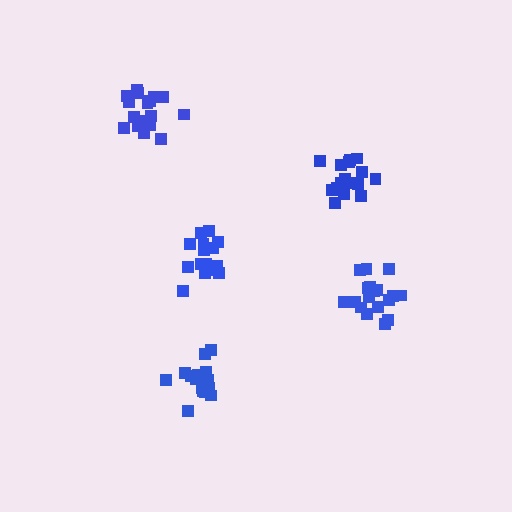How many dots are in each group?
Group 1: 16 dots, Group 2: 18 dots, Group 3: 15 dots, Group 4: 18 dots, Group 5: 15 dots (82 total).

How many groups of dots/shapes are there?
There are 5 groups.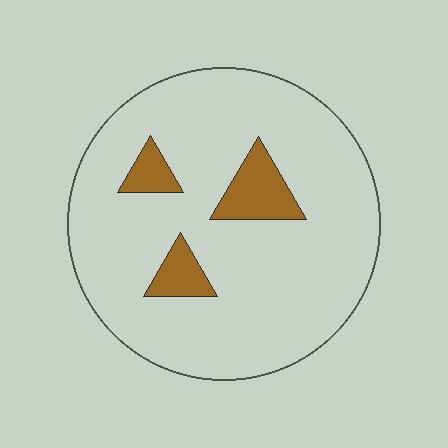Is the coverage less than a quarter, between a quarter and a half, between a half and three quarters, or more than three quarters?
Less than a quarter.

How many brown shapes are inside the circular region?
3.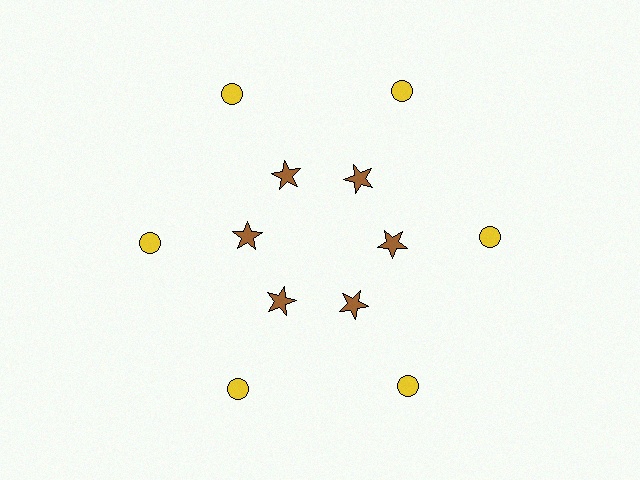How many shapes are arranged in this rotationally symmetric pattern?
There are 12 shapes, arranged in 6 groups of 2.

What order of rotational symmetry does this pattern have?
This pattern has 6-fold rotational symmetry.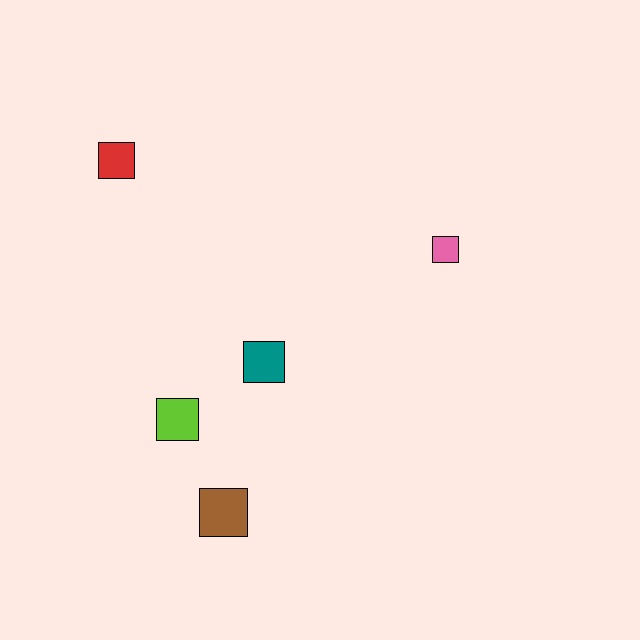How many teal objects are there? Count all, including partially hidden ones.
There is 1 teal object.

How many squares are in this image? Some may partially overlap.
There are 5 squares.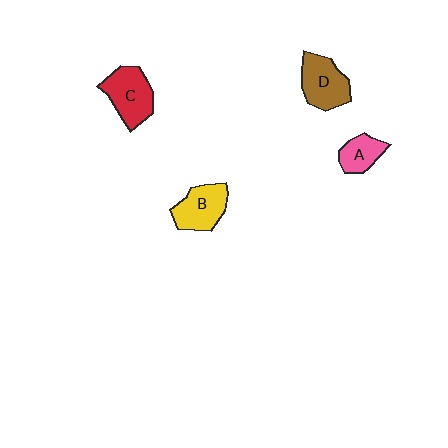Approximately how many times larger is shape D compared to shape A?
Approximately 1.6 times.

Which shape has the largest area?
Shape C (red).